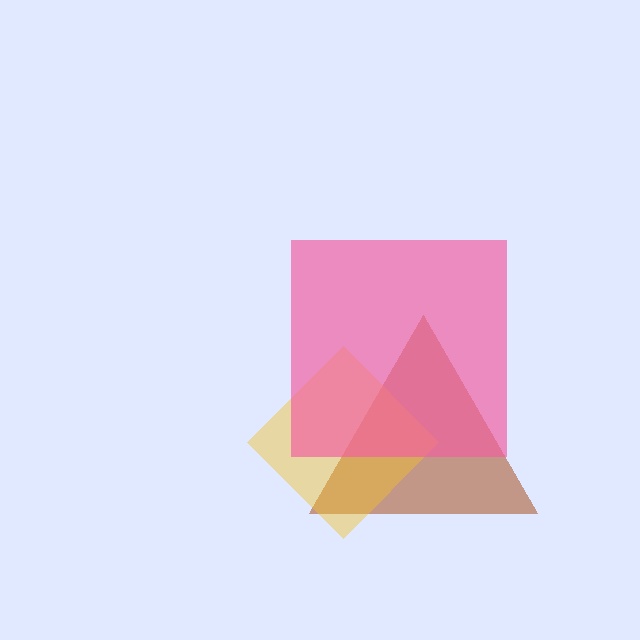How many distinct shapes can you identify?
There are 3 distinct shapes: a brown triangle, a yellow diamond, a pink square.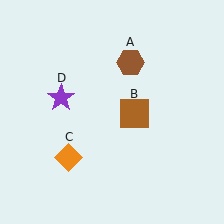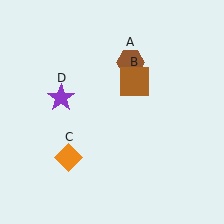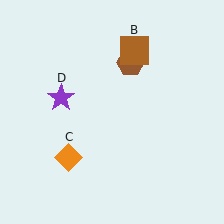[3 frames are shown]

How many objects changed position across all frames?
1 object changed position: brown square (object B).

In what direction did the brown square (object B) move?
The brown square (object B) moved up.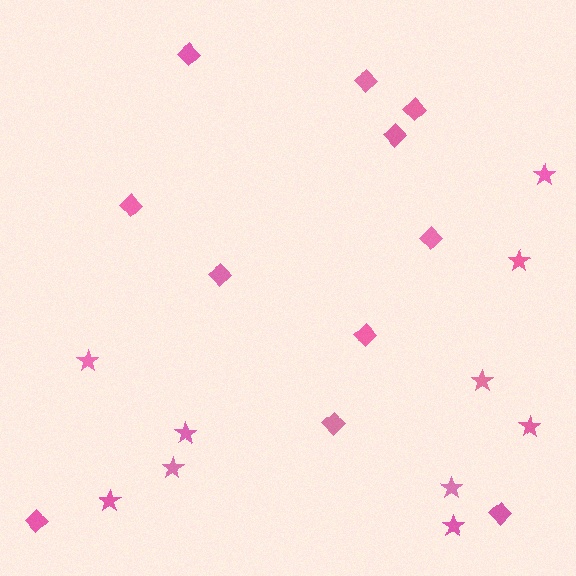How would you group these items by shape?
There are 2 groups: one group of stars (10) and one group of diamonds (11).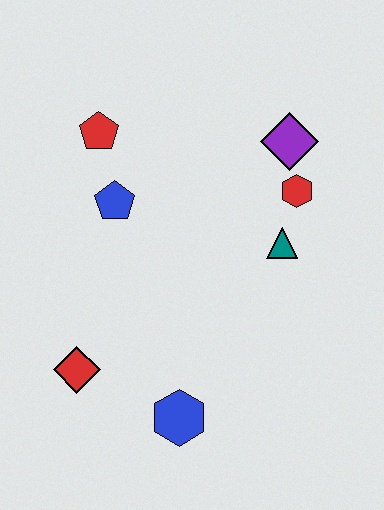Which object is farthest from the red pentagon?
The blue hexagon is farthest from the red pentagon.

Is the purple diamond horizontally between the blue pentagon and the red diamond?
No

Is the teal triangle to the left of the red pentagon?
No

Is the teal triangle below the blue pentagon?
Yes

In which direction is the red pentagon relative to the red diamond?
The red pentagon is above the red diamond.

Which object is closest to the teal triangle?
The red hexagon is closest to the teal triangle.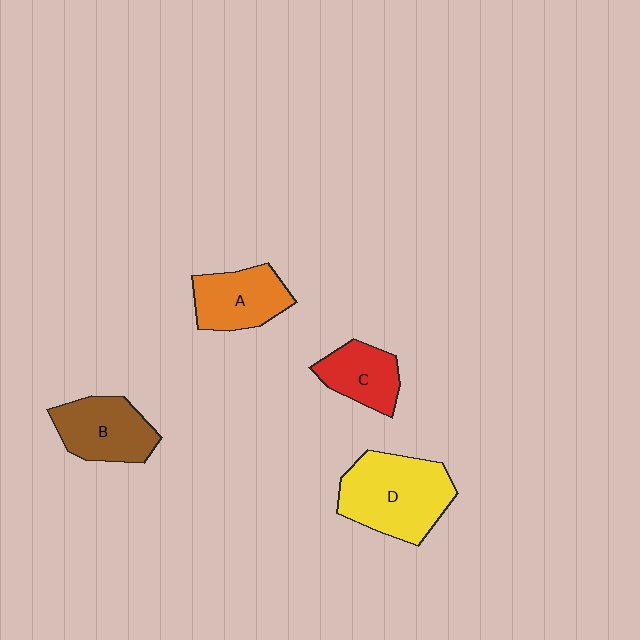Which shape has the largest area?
Shape D (yellow).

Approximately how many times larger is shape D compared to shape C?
Approximately 1.9 times.